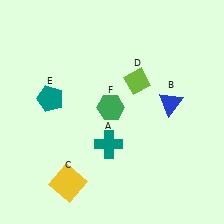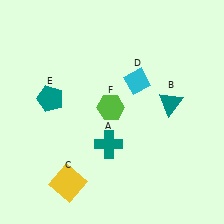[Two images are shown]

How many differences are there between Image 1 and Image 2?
There are 3 differences between the two images.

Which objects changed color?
B changed from blue to teal. D changed from lime to cyan. F changed from green to lime.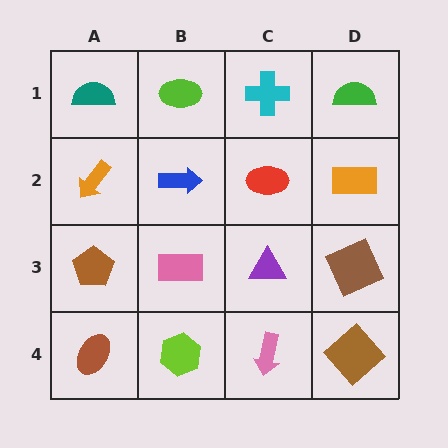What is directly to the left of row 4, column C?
A lime hexagon.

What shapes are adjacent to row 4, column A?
A brown pentagon (row 3, column A), a lime hexagon (row 4, column B).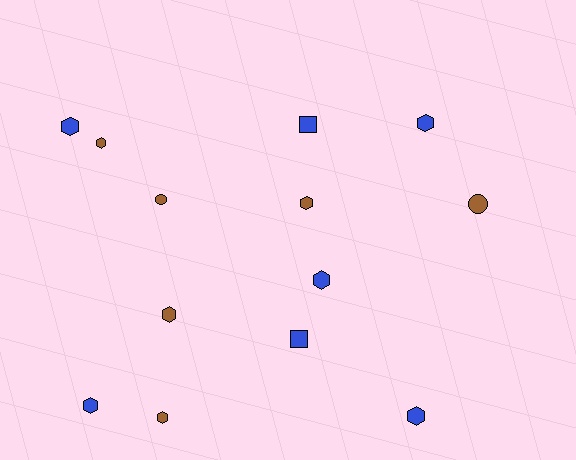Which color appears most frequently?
Blue, with 7 objects.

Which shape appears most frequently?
Hexagon, with 9 objects.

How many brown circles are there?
There are 2 brown circles.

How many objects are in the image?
There are 13 objects.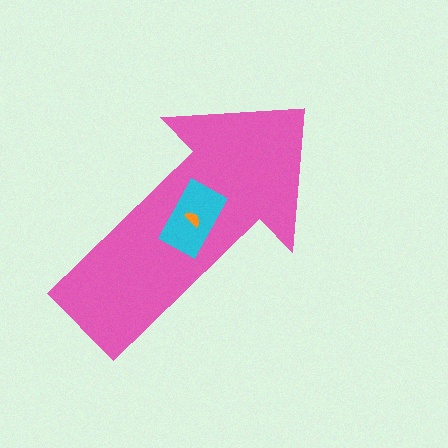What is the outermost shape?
The pink arrow.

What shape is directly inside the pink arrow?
The cyan rectangle.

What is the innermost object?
The orange semicircle.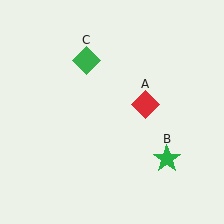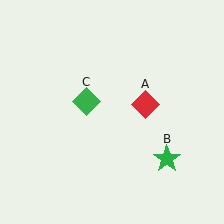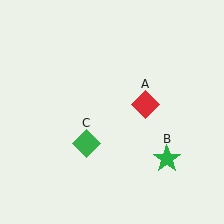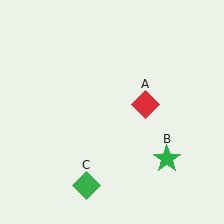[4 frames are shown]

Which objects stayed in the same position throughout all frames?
Red diamond (object A) and green star (object B) remained stationary.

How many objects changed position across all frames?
1 object changed position: green diamond (object C).